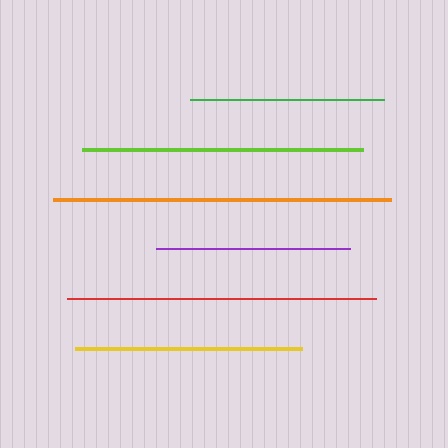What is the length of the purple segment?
The purple segment is approximately 194 pixels long.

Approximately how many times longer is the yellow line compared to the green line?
The yellow line is approximately 1.2 times the length of the green line.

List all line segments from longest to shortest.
From longest to shortest: orange, red, lime, yellow, purple, green.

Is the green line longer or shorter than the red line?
The red line is longer than the green line.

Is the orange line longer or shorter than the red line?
The orange line is longer than the red line.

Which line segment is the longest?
The orange line is the longest at approximately 338 pixels.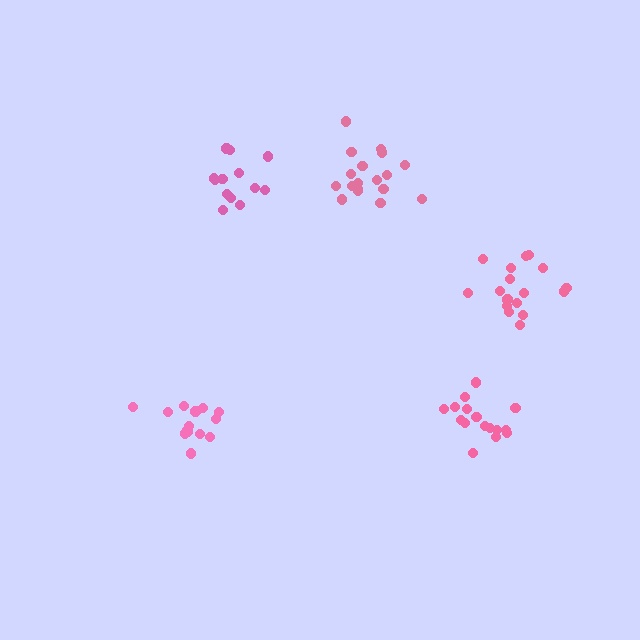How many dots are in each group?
Group 1: 16 dots, Group 2: 13 dots, Group 3: 18 dots, Group 4: 14 dots, Group 5: 18 dots (79 total).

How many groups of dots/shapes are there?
There are 5 groups.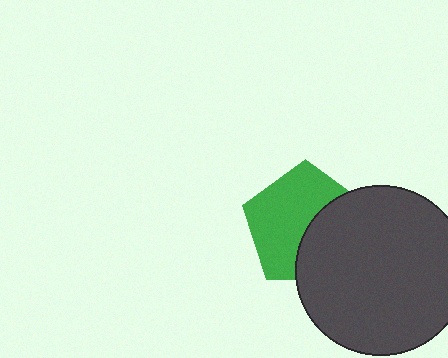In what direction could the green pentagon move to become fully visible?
The green pentagon could move left. That would shift it out from behind the dark gray circle entirely.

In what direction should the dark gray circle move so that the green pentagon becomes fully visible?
The dark gray circle should move right. That is the shortest direction to clear the overlap and leave the green pentagon fully visible.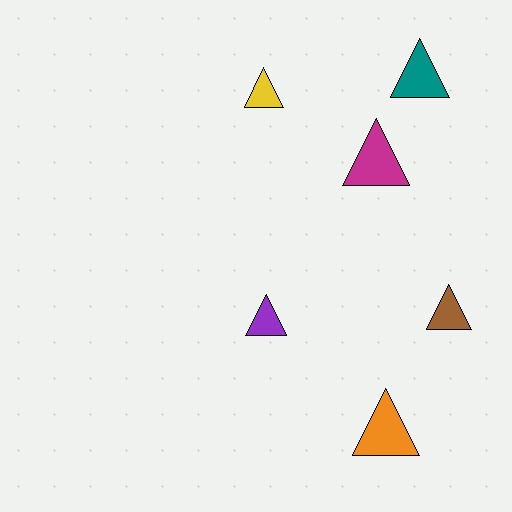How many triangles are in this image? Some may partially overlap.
There are 6 triangles.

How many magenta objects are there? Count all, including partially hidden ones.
There is 1 magenta object.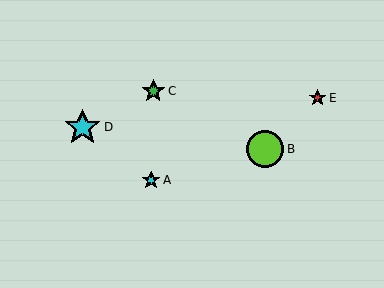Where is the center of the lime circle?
The center of the lime circle is at (265, 149).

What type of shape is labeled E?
Shape E is a red star.